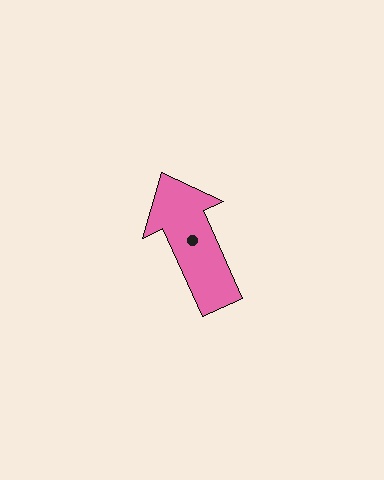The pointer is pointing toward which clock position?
Roughly 11 o'clock.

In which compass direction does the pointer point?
Northwest.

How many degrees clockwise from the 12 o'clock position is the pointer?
Approximately 336 degrees.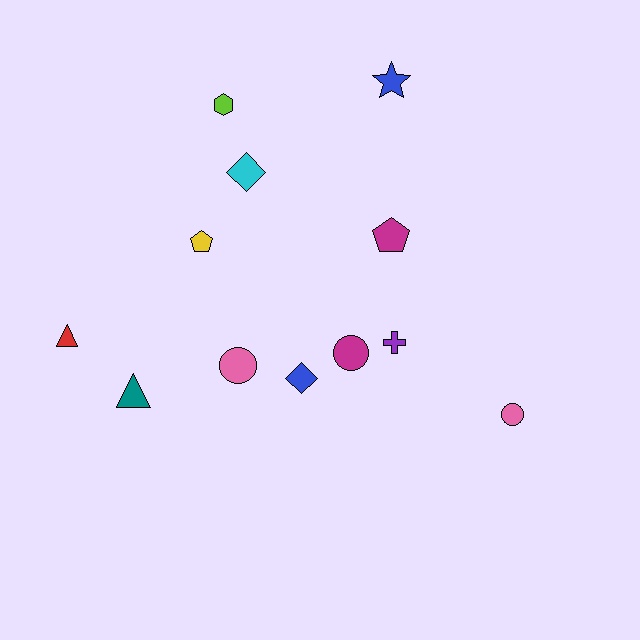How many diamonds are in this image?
There are 2 diamonds.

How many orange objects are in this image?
There are no orange objects.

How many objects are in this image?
There are 12 objects.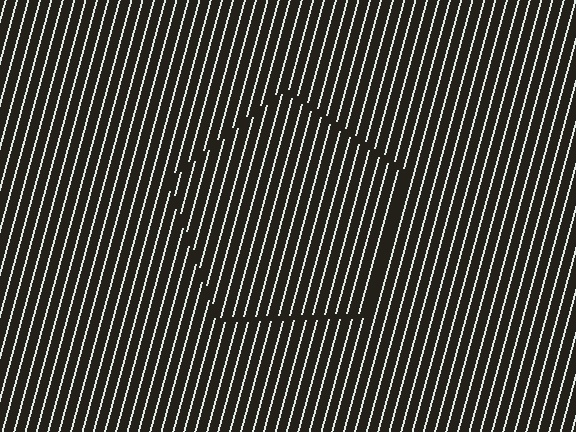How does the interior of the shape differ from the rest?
The interior of the shape contains the same grating, shifted by half a period — the contour is defined by the phase discontinuity where line-ends from the inner and outer gratings abut.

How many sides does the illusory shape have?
5 sides — the line-ends trace a pentagon.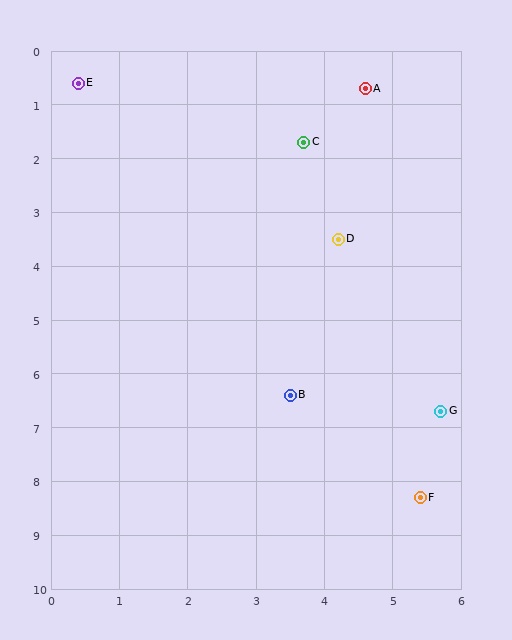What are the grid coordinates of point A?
Point A is at approximately (4.6, 0.7).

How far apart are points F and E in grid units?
Points F and E are about 9.2 grid units apart.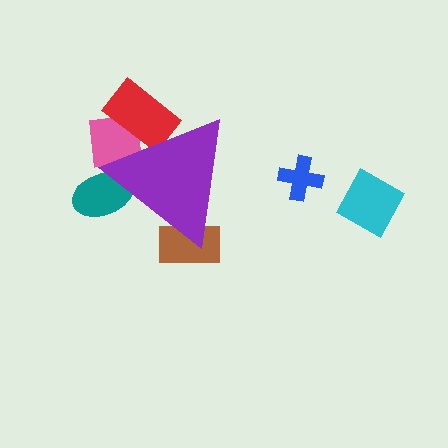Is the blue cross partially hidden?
No, the blue cross is fully visible.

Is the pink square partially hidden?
Yes, the pink square is partially hidden behind the purple triangle.